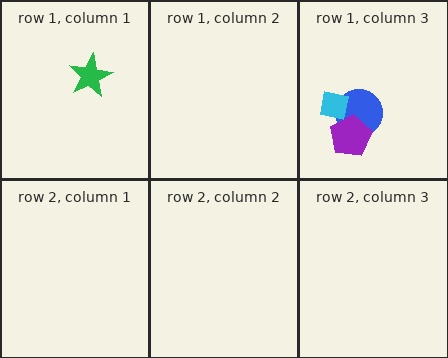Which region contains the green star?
The row 1, column 1 region.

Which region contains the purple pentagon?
The row 1, column 3 region.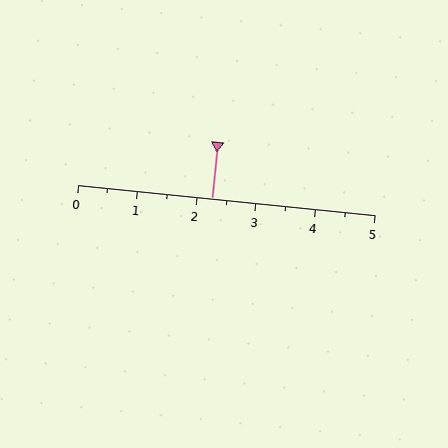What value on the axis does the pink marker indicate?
The marker indicates approximately 2.2.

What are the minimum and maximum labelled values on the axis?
The axis runs from 0 to 5.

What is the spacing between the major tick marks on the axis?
The major ticks are spaced 1 apart.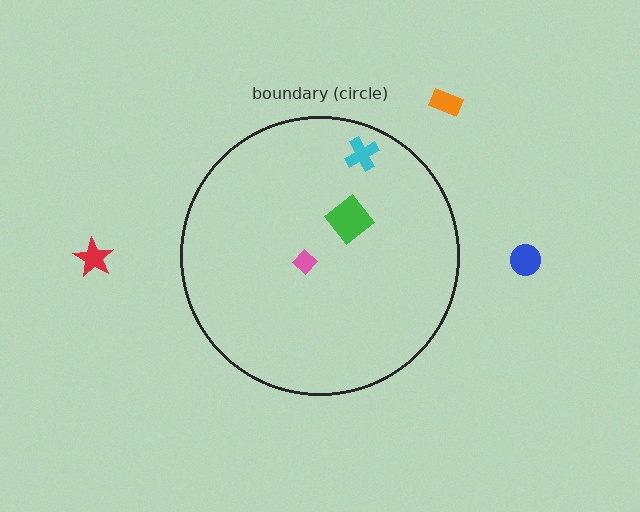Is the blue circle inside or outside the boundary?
Outside.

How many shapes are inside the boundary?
4 inside, 3 outside.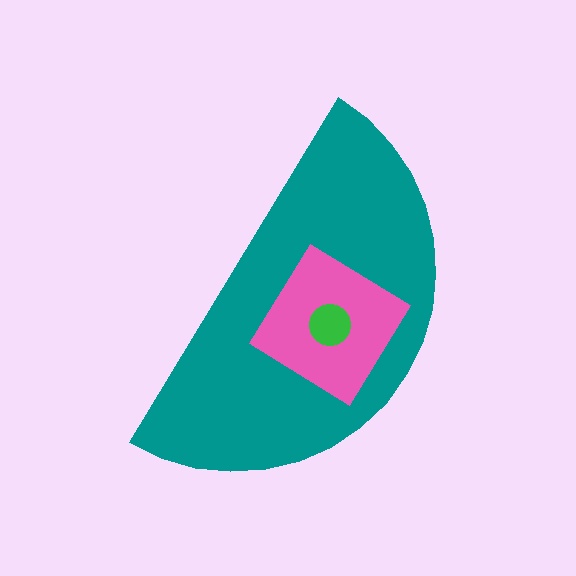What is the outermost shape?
The teal semicircle.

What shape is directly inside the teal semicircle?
The pink diamond.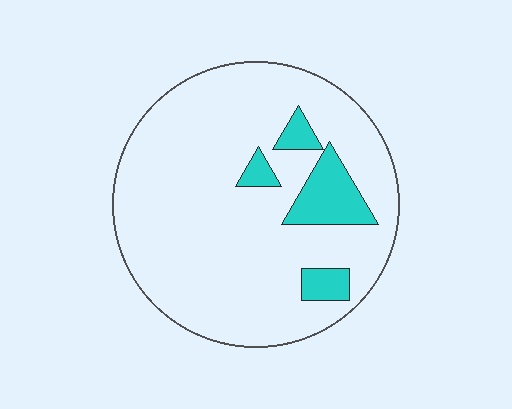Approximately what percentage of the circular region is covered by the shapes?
Approximately 10%.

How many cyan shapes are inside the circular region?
4.